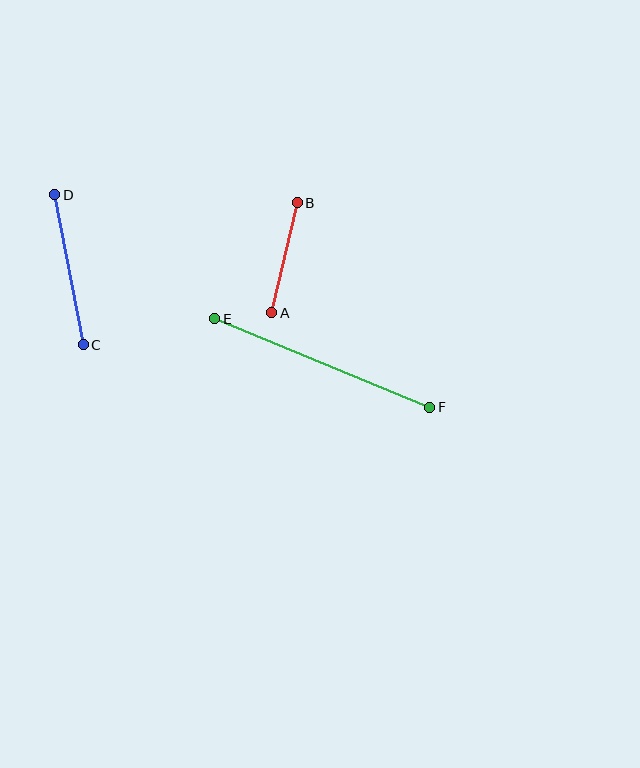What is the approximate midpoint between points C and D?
The midpoint is at approximately (69, 270) pixels.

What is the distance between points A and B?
The distance is approximately 113 pixels.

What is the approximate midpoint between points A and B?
The midpoint is at approximately (284, 258) pixels.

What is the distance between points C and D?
The distance is approximately 152 pixels.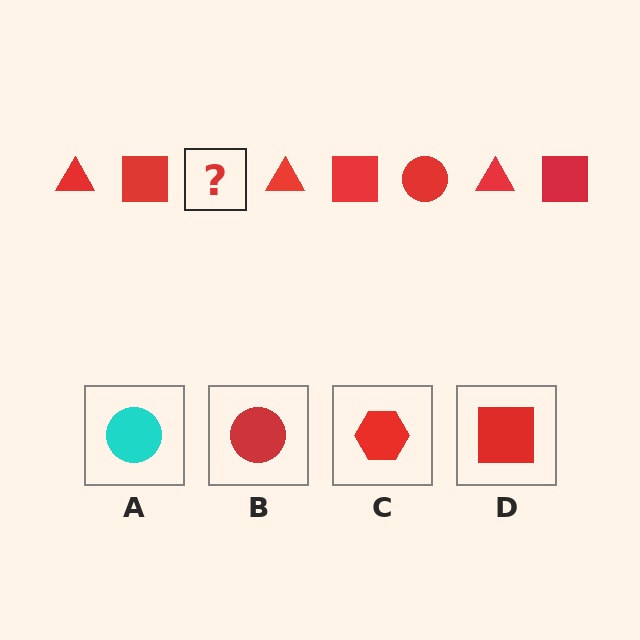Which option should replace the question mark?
Option B.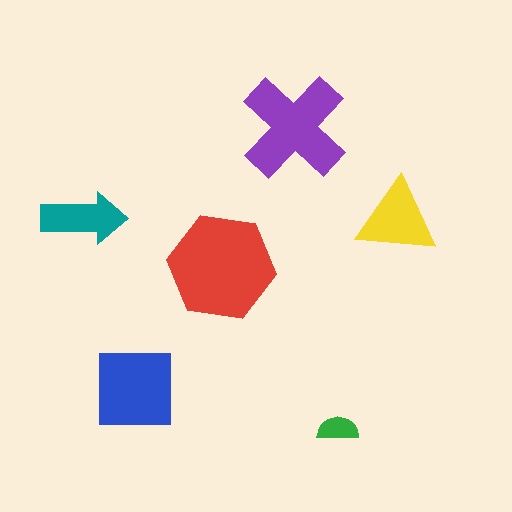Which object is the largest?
The red hexagon.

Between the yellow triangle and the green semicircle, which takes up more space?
The yellow triangle.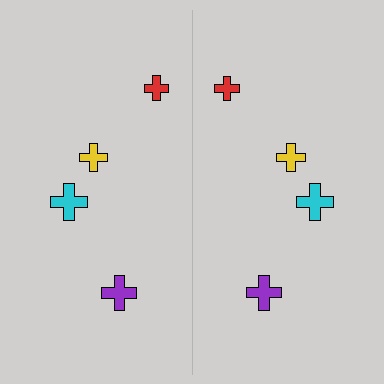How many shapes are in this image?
There are 8 shapes in this image.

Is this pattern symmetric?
Yes, this pattern has bilateral (reflection) symmetry.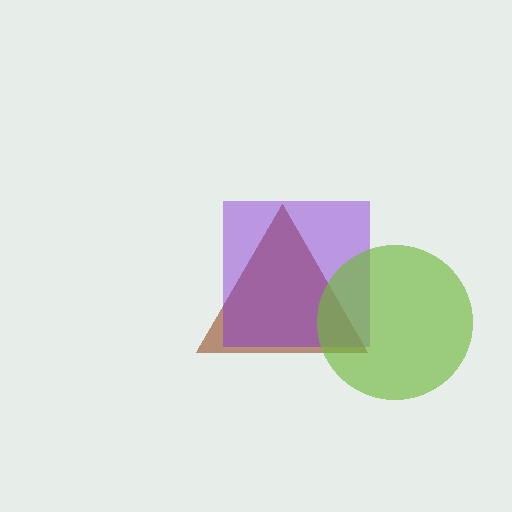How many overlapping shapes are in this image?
There are 3 overlapping shapes in the image.